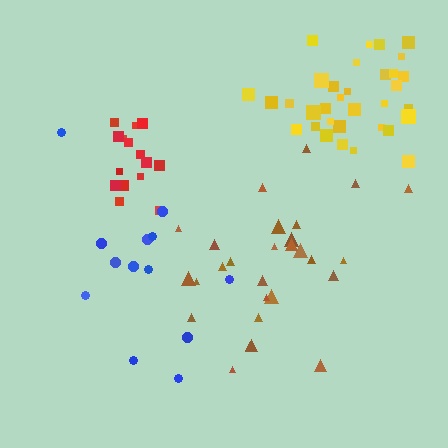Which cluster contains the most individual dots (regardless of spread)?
Yellow (33).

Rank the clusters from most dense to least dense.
red, yellow, brown, blue.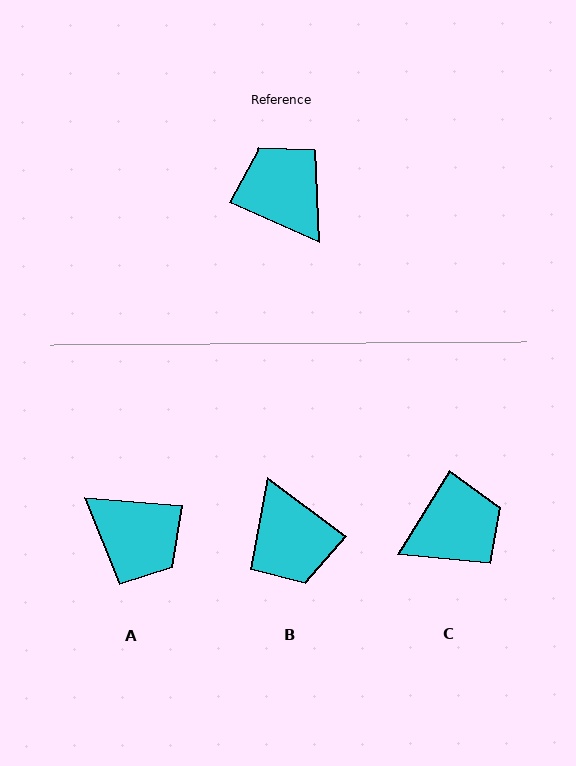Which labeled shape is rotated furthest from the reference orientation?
B, about 168 degrees away.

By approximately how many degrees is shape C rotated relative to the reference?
Approximately 98 degrees clockwise.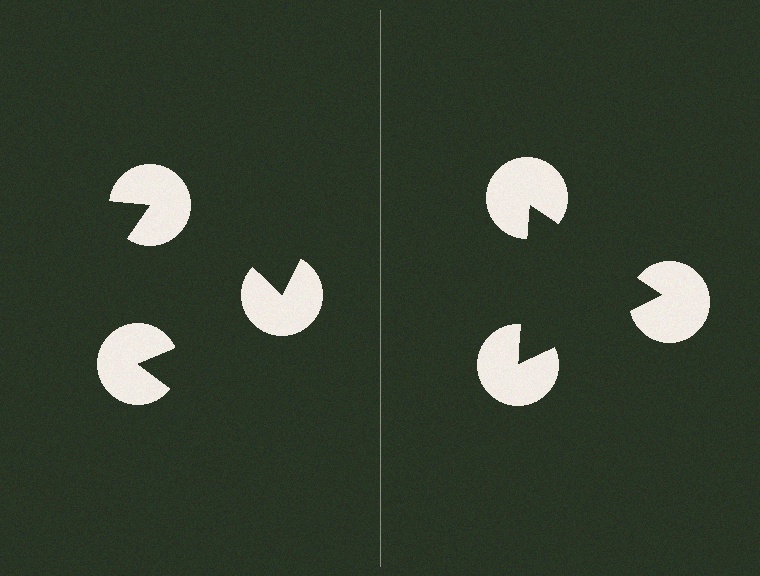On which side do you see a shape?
An illusory triangle appears on the right side. On the left side the wedge cuts are rotated, so no coherent shape forms.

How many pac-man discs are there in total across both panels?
6 — 3 on each side.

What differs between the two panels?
The pac-man discs are positioned identically on both sides; only the wedge orientations differ. On the right they align to a triangle; on the left they are misaligned.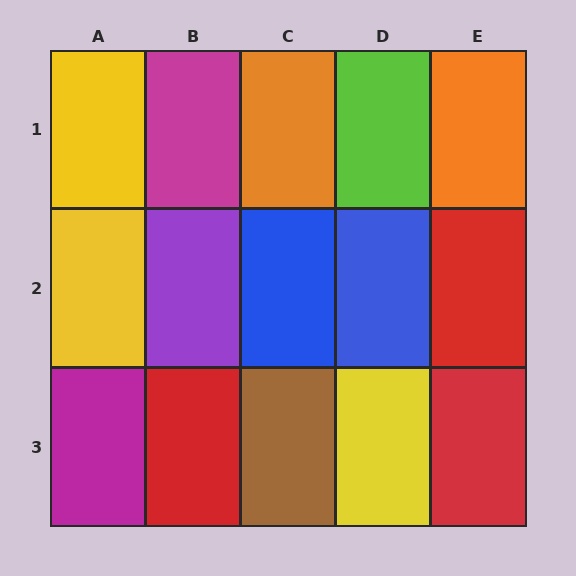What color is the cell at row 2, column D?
Blue.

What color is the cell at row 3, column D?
Yellow.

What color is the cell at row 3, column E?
Red.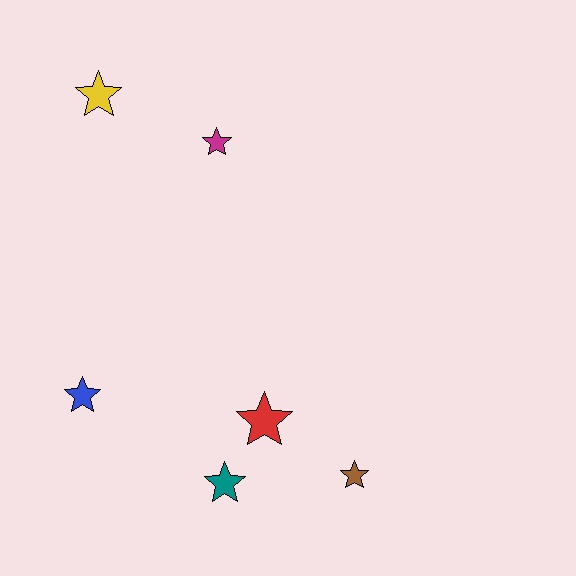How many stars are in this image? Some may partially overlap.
There are 6 stars.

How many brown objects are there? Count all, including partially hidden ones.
There is 1 brown object.